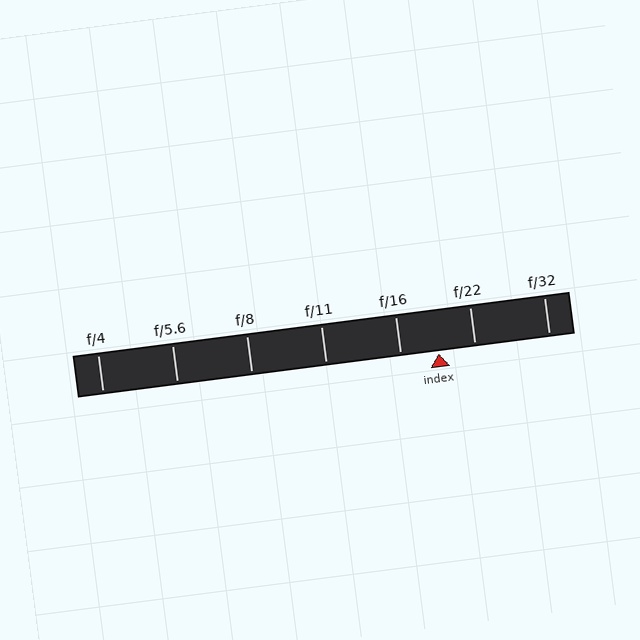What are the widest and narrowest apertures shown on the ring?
The widest aperture shown is f/4 and the narrowest is f/32.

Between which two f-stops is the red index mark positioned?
The index mark is between f/16 and f/22.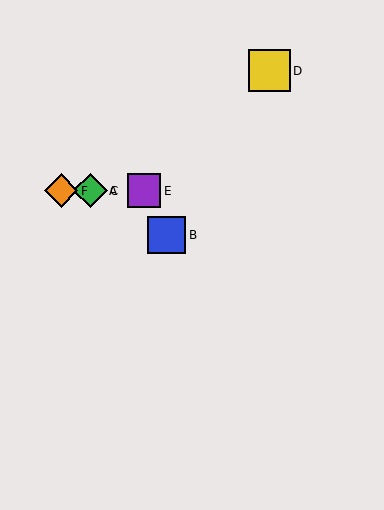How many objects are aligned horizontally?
4 objects (A, C, E, F) are aligned horizontally.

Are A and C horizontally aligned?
Yes, both are at y≈191.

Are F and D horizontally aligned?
No, F is at y≈191 and D is at y≈71.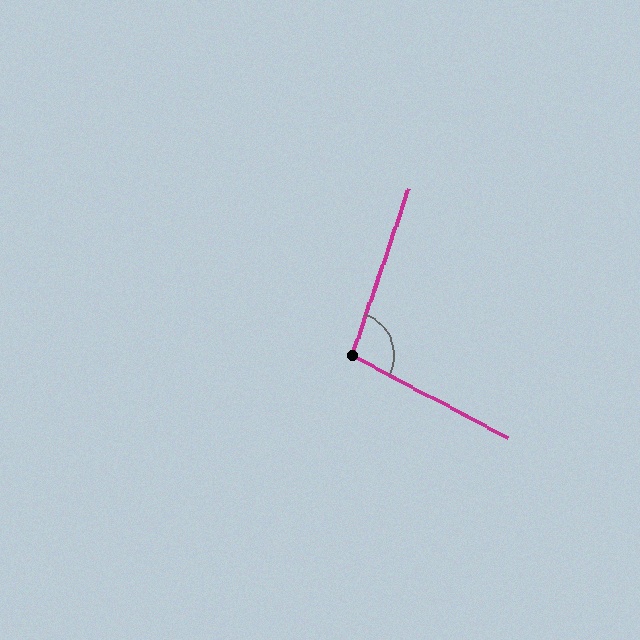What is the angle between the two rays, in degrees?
Approximately 99 degrees.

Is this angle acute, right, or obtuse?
It is obtuse.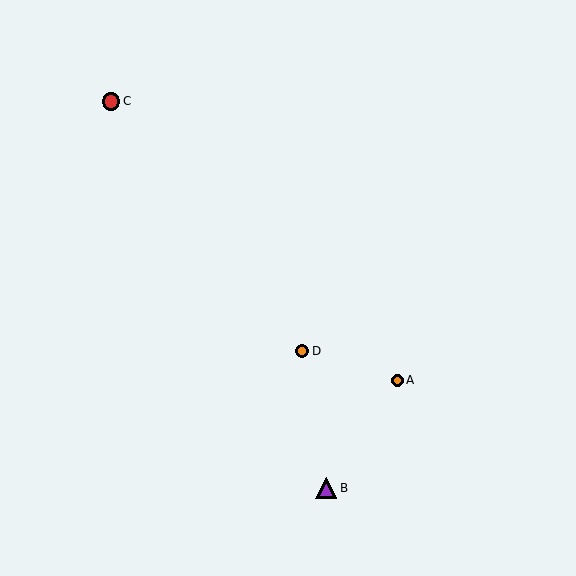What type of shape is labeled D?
Shape D is an orange circle.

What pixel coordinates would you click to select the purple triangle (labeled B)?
Click at (326, 488) to select the purple triangle B.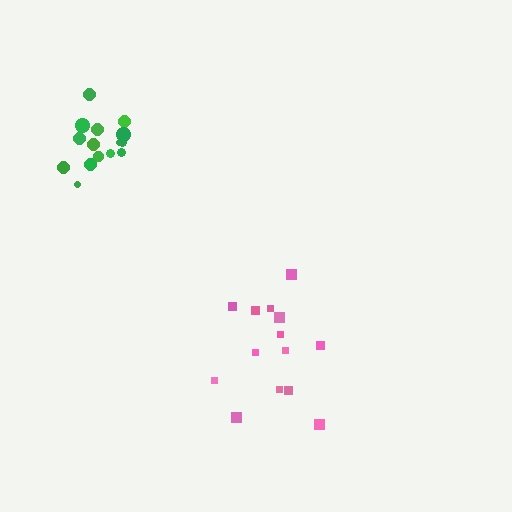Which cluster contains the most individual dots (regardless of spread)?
Green (15).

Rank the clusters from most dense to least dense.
green, pink.